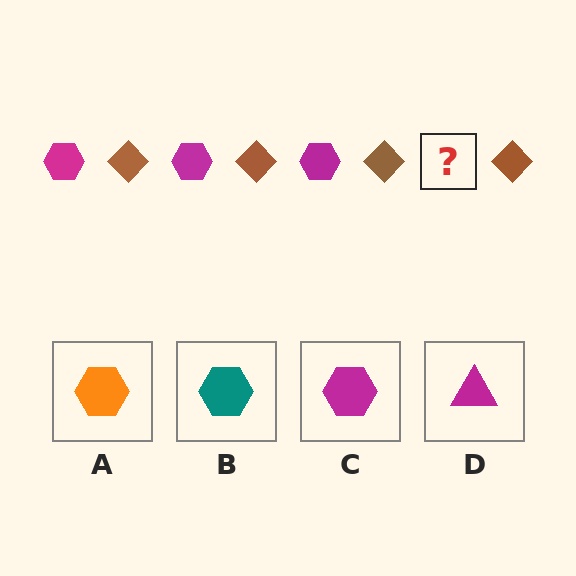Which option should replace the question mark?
Option C.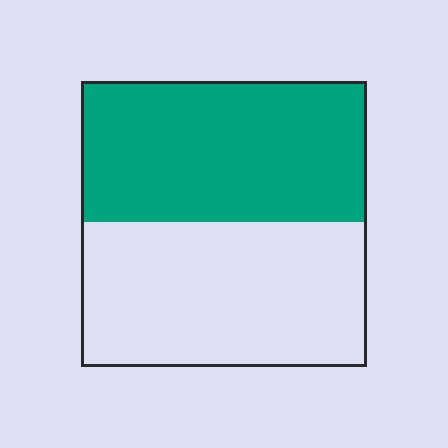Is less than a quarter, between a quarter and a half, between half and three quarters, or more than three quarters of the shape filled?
Between a quarter and a half.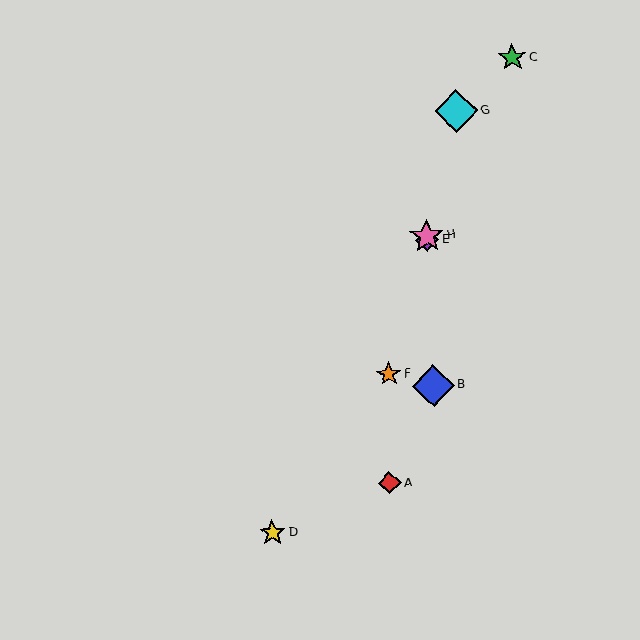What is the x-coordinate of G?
Object G is at x≈456.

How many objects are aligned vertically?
3 objects (B, E, H) are aligned vertically.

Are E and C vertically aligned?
No, E is at x≈427 and C is at x≈512.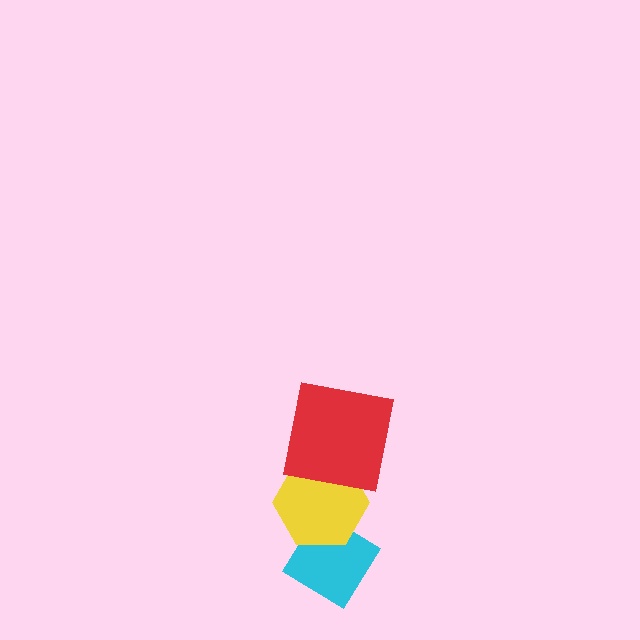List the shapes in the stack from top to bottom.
From top to bottom: the red square, the yellow hexagon, the cyan diamond.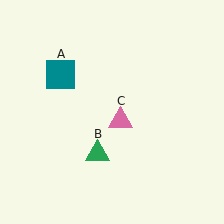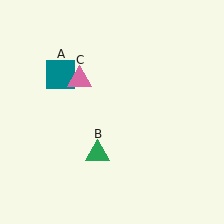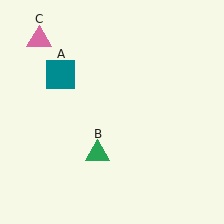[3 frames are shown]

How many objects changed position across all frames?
1 object changed position: pink triangle (object C).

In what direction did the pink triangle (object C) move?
The pink triangle (object C) moved up and to the left.